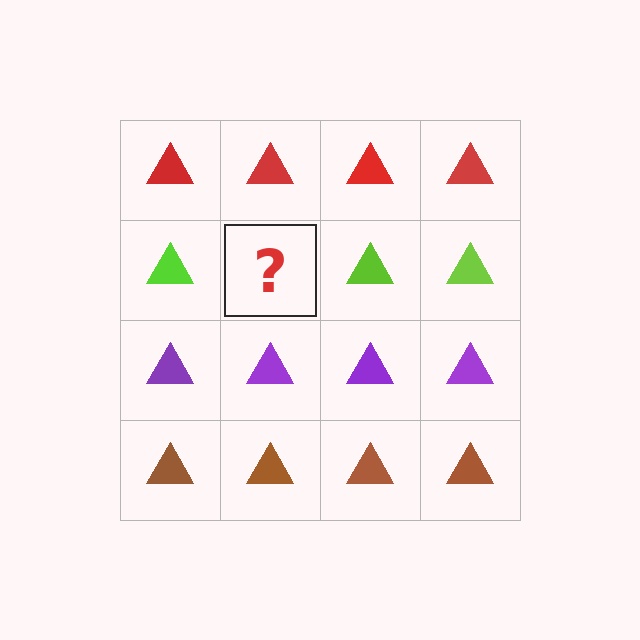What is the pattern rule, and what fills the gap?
The rule is that each row has a consistent color. The gap should be filled with a lime triangle.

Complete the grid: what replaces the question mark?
The question mark should be replaced with a lime triangle.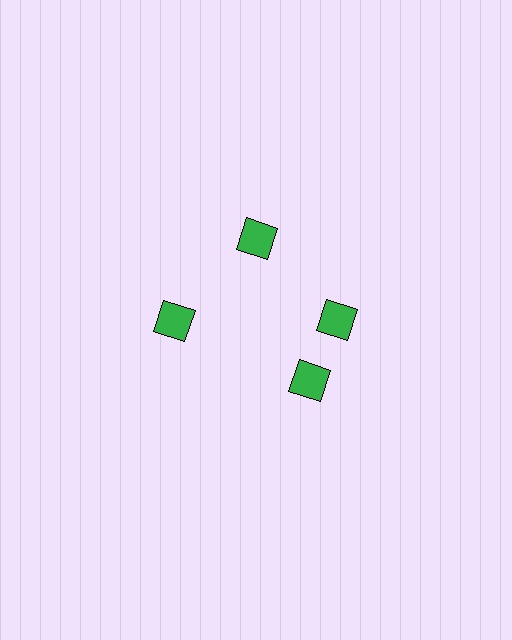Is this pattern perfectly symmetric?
No. The 4 green diamonds are arranged in a ring, but one element near the 6 o'clock position is rotated out of alignment along the ring, breaking the 4-fold rotational symmetry.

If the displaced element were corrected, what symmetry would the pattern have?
It would have 4-fold rotational symmetry — the pattern would map onto itself every 90 degrees.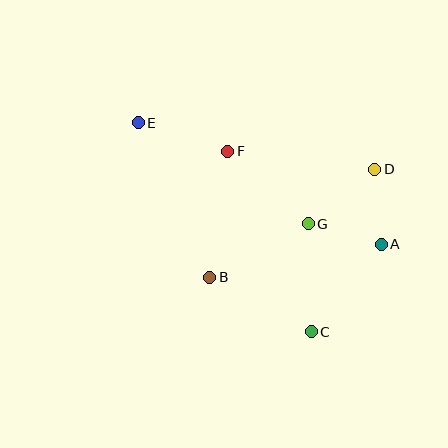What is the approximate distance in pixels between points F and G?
The distance between F and G is approximately 108 pixels.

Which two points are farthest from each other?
Points A and E are farthest from each other.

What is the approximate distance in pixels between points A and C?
The distance between A and C is approximately 111 pixels.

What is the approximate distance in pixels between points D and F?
The distance between D and F is approximately 148 pixels.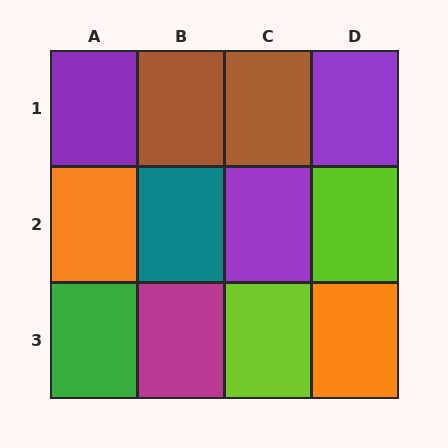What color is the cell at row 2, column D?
Lime.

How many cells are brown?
2 cells are brown.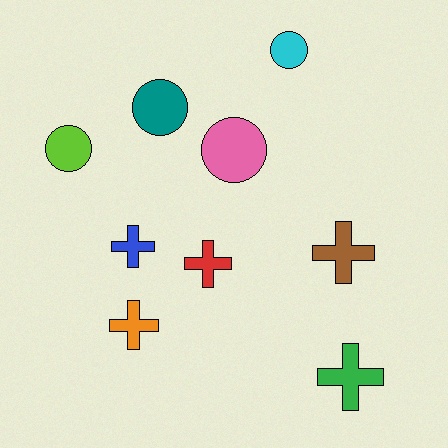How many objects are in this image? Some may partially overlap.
There are 9 objects.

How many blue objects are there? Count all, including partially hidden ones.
There is 1 blue object.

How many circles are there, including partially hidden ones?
There are 4 circles.